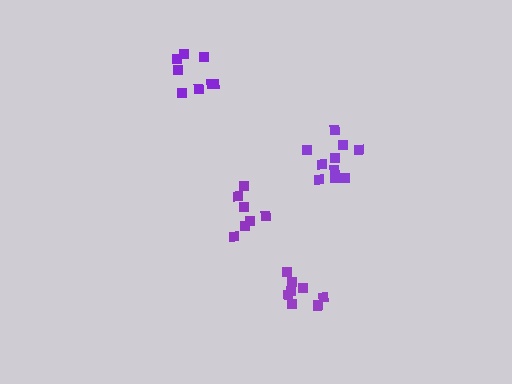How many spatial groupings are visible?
There are 4 spatial groupings.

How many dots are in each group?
Group 1: 10 dots, Group 2: 8 dots, Group 3: 7 dots, Group 4: 8 dots (33 total).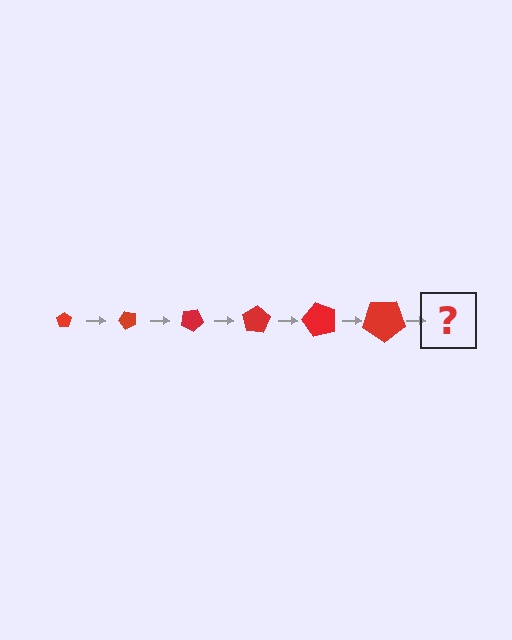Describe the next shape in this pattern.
It should be a pentagon, larger than the previous one and rotated 300 degrees from the start.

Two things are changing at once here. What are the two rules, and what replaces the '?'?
The two rules are that the pentagon grows larger each step and it rotates 50 degrees each step. The '?' should be a pentagon, larger than the previous one and rotated 300 degrees from the start.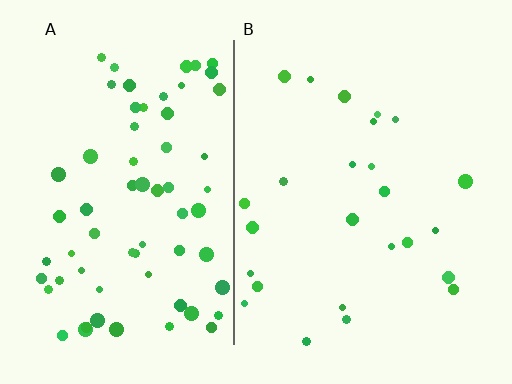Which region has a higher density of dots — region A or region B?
A (the left).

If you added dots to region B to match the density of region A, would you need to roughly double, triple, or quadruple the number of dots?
Approximately triple.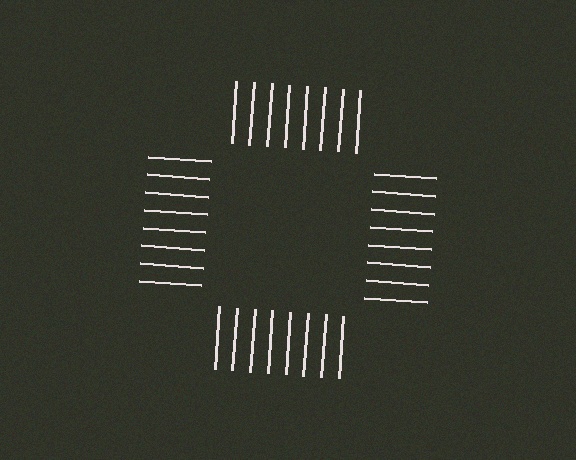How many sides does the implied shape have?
4 sides — the line-ends trace a square.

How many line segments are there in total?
32 — 8 along each of the 4 edges.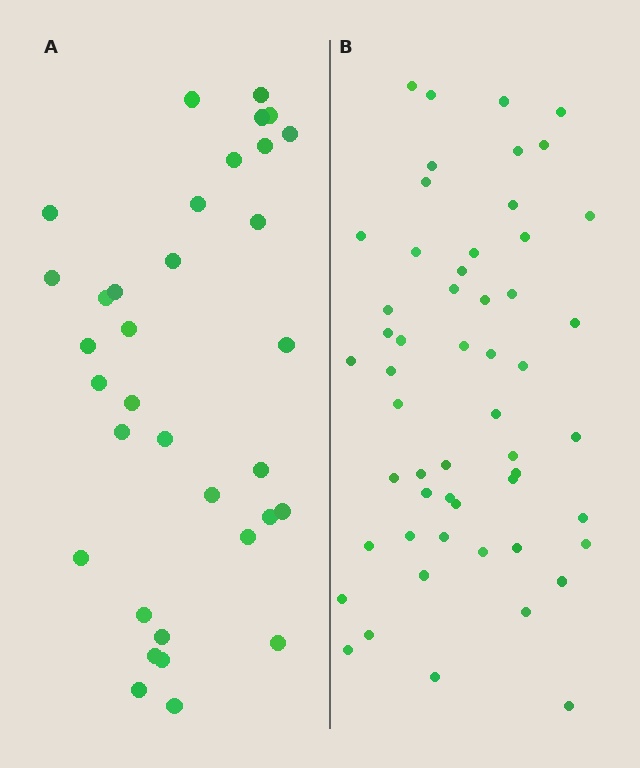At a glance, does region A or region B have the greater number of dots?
Region B (the right region) has more dots.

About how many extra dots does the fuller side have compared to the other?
Region B has approximately 20 more dots than region A.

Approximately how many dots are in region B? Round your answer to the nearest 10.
About 50 dots. (The exact count is 54, which rounds to 50.)